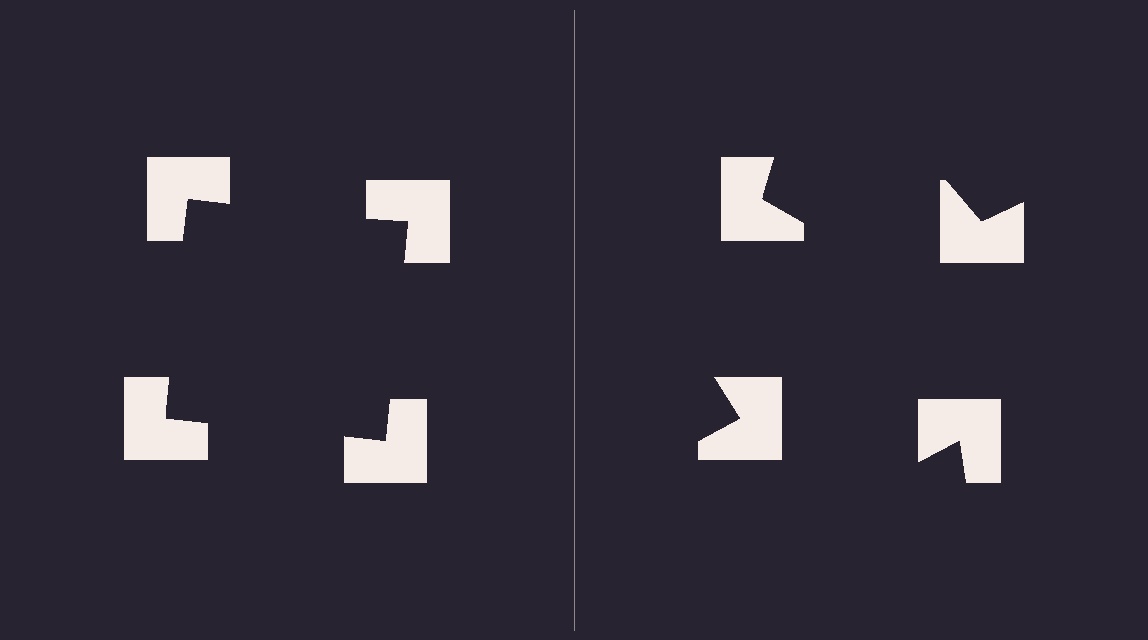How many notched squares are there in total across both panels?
8 — 4 on each side.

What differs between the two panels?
The notched squares are positioned identically on both sides; only the wedge orientations differ. On the left they align to a square; on the right they are misaligned.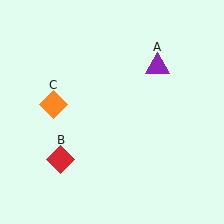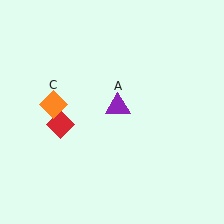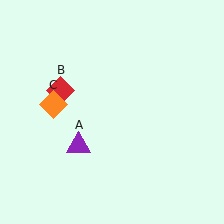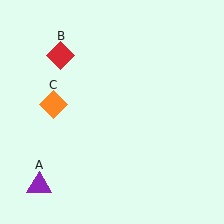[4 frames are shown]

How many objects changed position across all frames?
2 objects changed position: purple triangle (object A), red diamond (object B).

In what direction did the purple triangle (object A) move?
The purple triangle (object A) moved down and to the left.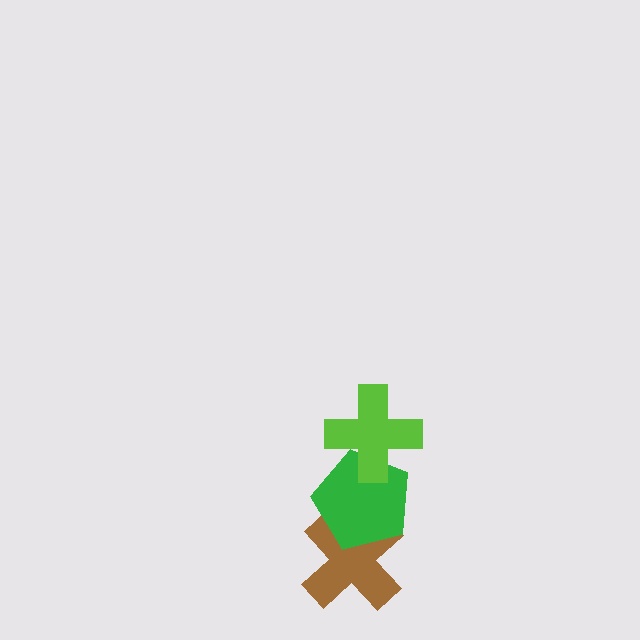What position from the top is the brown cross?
The brown cross is 3rd from the top.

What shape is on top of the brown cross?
The green pentagon is on top of the brown cross.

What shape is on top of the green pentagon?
The lime cross is on top of the green pentagon.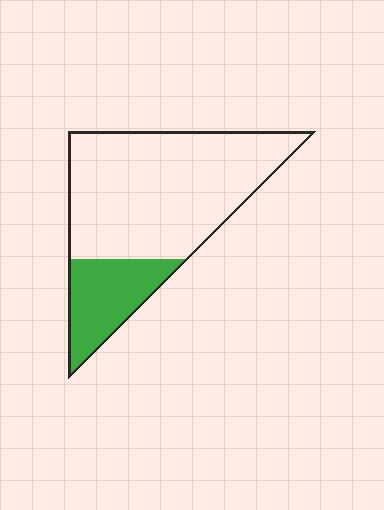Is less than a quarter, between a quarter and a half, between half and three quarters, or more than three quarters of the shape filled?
Less than a quarter.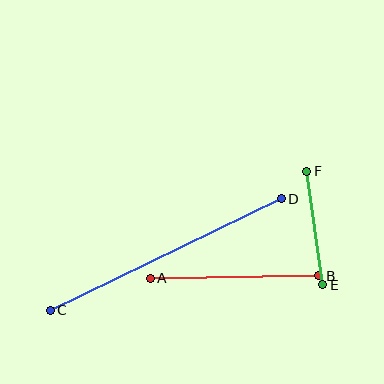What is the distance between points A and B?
The distance is approximately 169 pixels.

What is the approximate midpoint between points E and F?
The midpoint is at approximately (315, 228) pixels.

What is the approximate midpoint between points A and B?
The midpoint is at approximately (234, 277) pixels.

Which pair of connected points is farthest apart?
Points C and D are farthest apart.